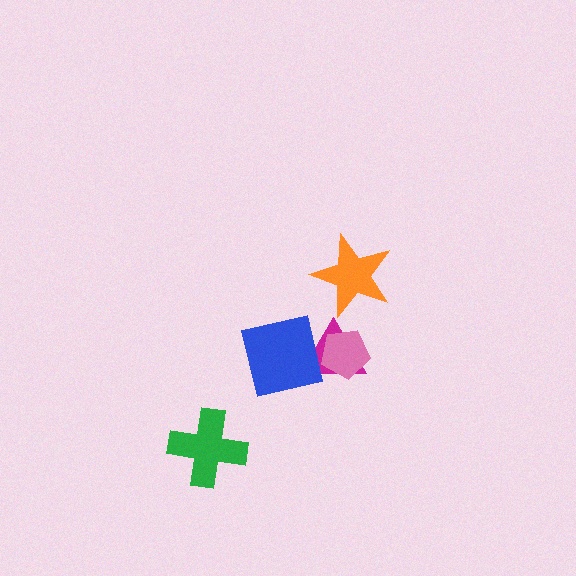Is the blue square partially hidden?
No, no other shape covers it.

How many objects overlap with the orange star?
0 objects overlap with the orange star.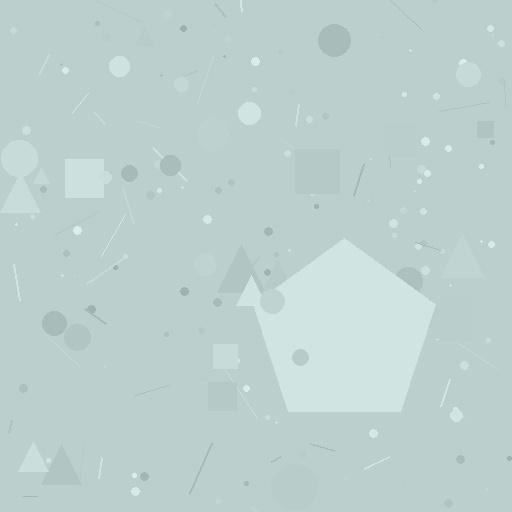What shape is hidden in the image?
A pentagon is hidden in the image.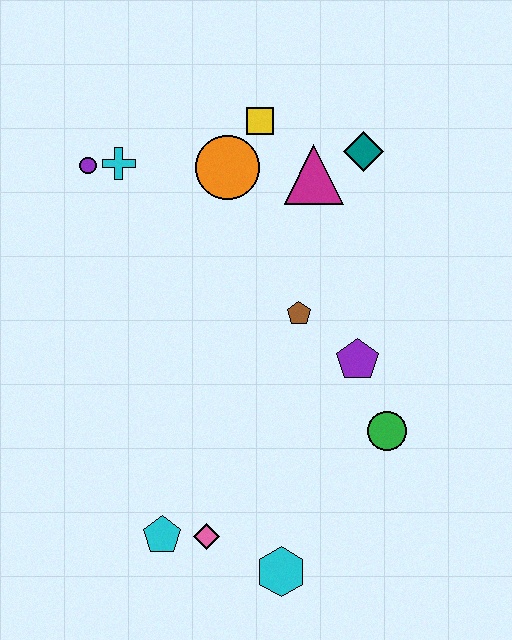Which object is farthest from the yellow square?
The cyan hexagon is farthest from the yellow square.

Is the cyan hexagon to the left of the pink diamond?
No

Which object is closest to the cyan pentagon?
The pink diamond is closest to the cyan pentagon.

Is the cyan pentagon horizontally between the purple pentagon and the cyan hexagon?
No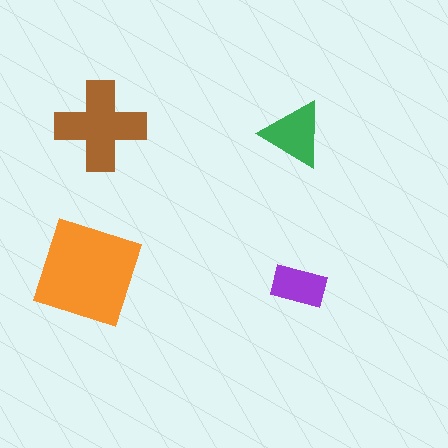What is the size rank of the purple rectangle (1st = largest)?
4th.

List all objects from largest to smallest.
The orange diamond, the brown cross, the green triangle, the purple rectangle.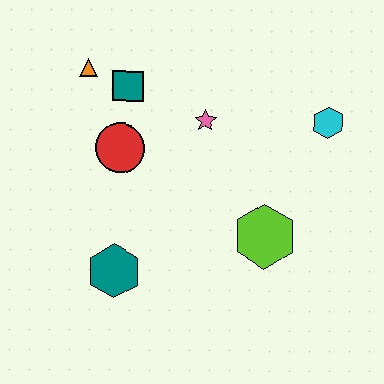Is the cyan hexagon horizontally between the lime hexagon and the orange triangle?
No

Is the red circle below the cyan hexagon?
Yes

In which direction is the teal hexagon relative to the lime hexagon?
The teal hexagon is to the left of the lime hexagon.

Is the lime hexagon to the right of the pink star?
Yes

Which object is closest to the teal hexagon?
The red circle is closest to the teal hexagon.